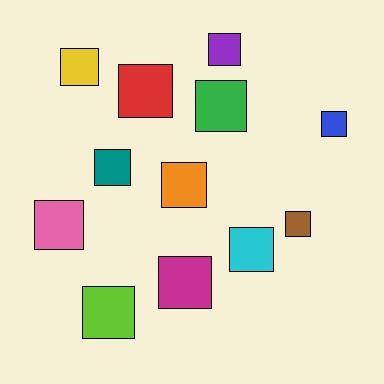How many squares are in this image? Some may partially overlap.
There are 12 squares.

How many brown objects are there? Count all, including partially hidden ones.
There is 1 brown object.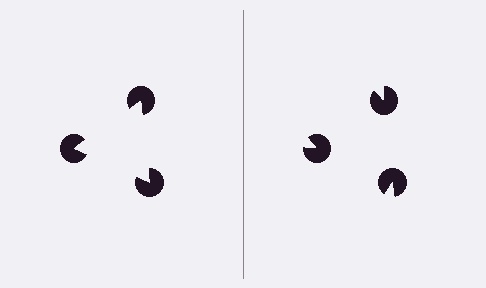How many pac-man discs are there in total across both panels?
6 — 3 on each side.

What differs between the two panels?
The pac-man discs are positioned identically on both sides; only the wedge orientations differ. On the left they align to a triangle; on the right they are misaligned.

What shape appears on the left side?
An illusory triangle.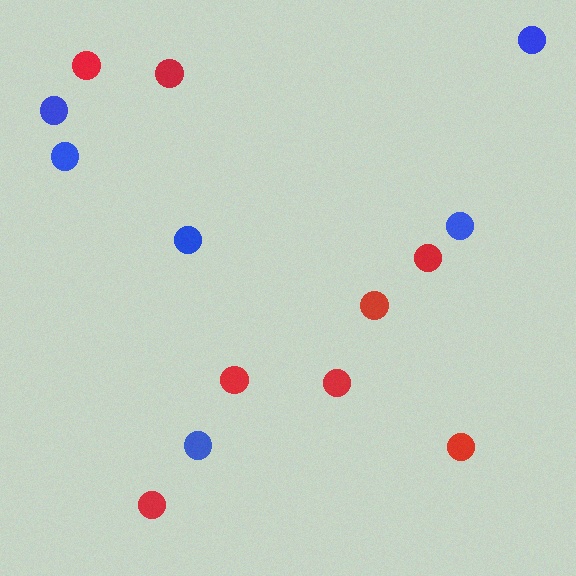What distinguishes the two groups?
There are 2 groups: one group of red circles (8) and one group of blue circles (6).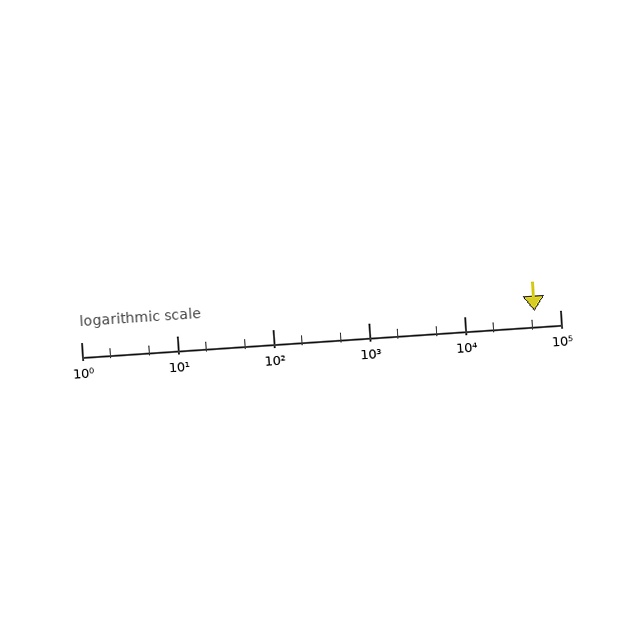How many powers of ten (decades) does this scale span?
The scale spans 5 decades, from 1 to 100000.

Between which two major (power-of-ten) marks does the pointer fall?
The pointer is between 10000 and 100000.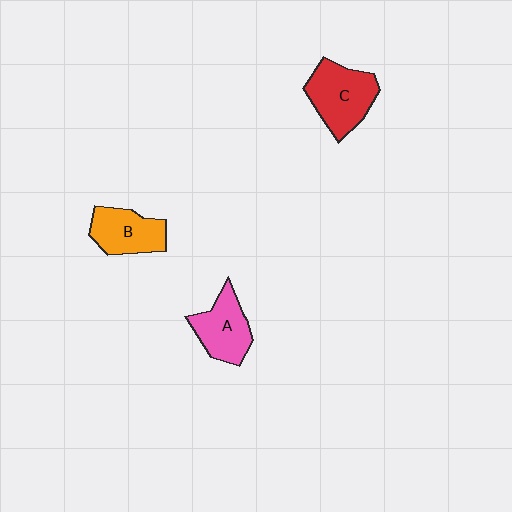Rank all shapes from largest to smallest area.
From largest to smallest: C (red), A (pink), B (orange).